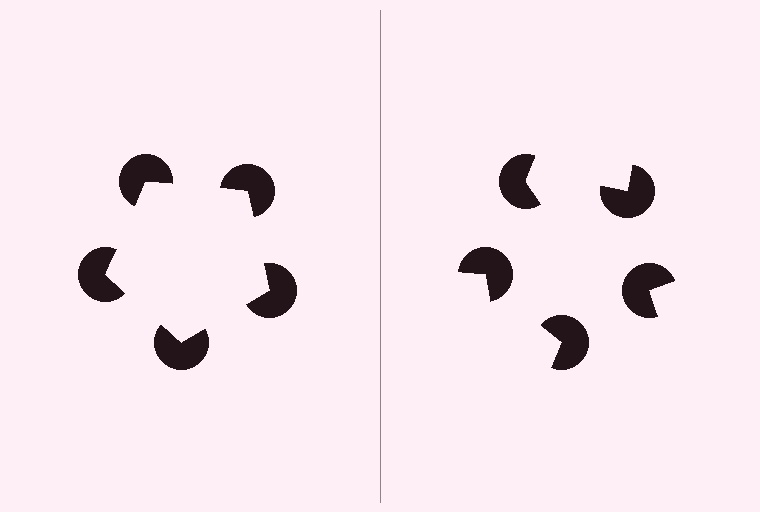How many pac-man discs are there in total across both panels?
10 — 5 on each side.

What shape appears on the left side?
An illusory pentagon.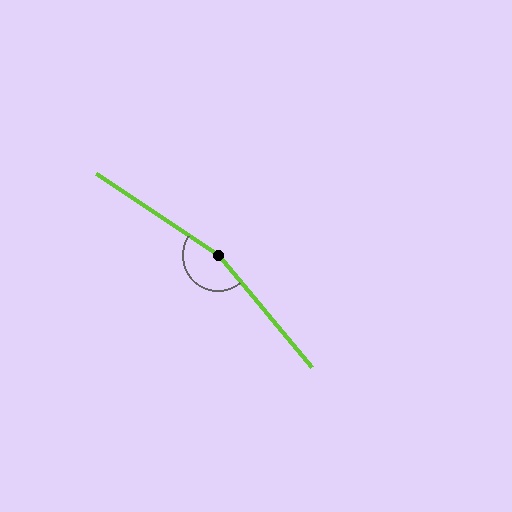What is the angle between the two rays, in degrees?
Approximately 163 degrees.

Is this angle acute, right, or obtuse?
It is obtuse.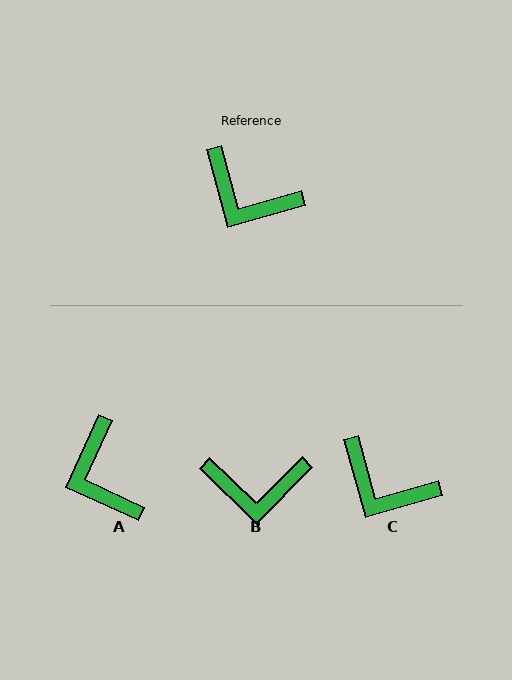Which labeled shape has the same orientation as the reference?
C.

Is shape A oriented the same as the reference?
No, it is off by about 40 degrees.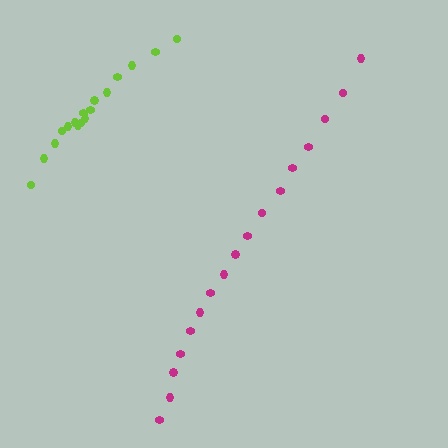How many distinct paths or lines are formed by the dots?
There are 2 distinct paths.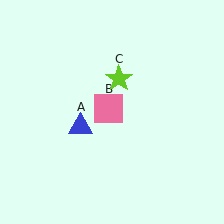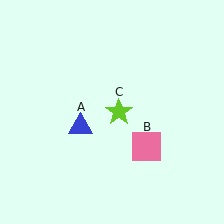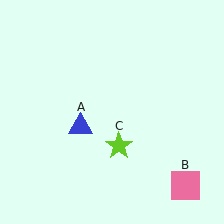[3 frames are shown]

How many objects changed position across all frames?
2 objects changed position: pink square (object B), lime star (object C).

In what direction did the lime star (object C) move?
The lime star (object C) moved down.